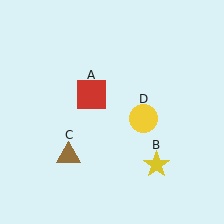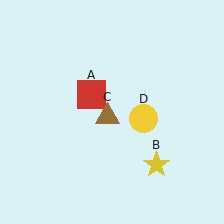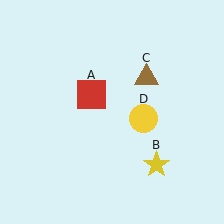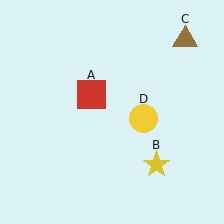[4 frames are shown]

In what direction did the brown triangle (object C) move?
The brown triangle (object C) moved up and to the right.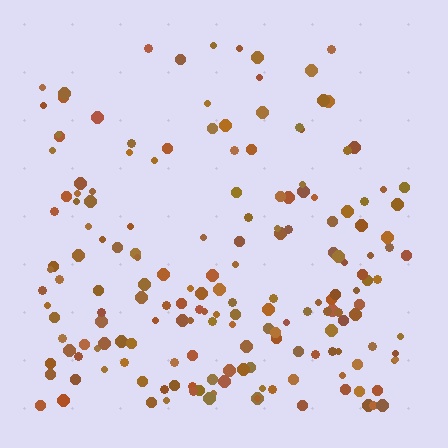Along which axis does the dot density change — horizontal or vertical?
Vertical.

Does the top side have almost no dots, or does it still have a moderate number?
Still a moderate number, just noticeably fewer than the bottom.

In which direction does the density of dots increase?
From top to bottom, with the bottom side densest.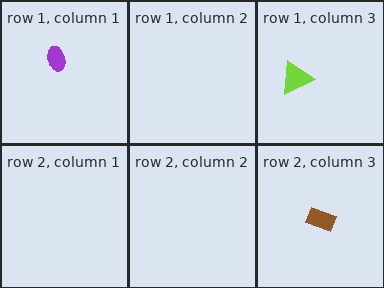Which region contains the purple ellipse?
The row 1, column 1 region.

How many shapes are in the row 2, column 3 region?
1.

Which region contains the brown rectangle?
The row 2, column 3 region.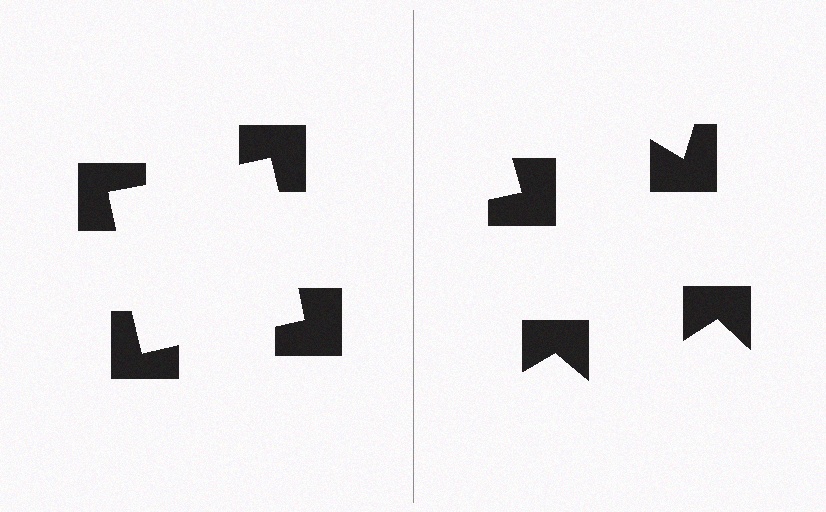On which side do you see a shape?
An illusory square appears on the left side. On the right side the wedge cuts are rotated, so no coherent shape forms.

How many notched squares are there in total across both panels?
8 — 4 on each side.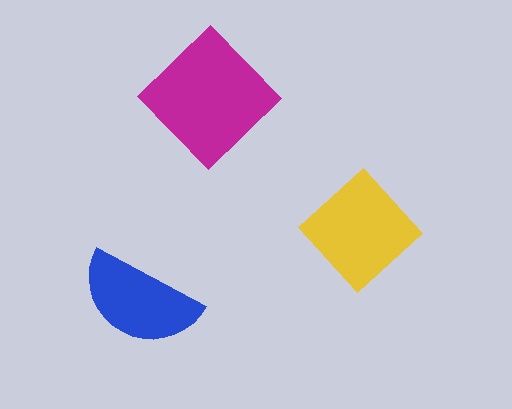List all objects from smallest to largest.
The blue semicircle, the yellow diamond, the magenta diamond.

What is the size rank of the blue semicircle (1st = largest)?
3rd.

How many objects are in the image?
There are 3 objects in the image.